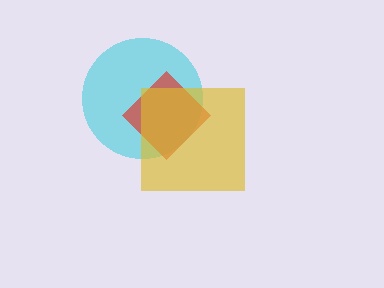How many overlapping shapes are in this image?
There are 3 overlapping shapes in the image.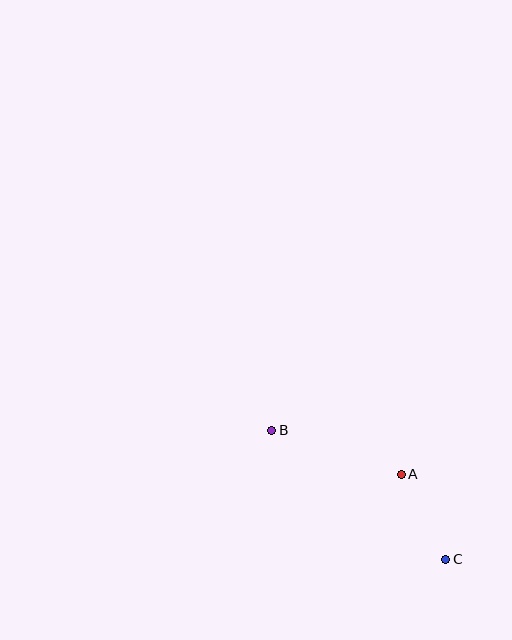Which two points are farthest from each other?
Points B and C are farthest from each other.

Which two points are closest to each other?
Points A and C are closest to each other.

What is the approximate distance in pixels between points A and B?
The distance between A and B is approximately 137 pixels.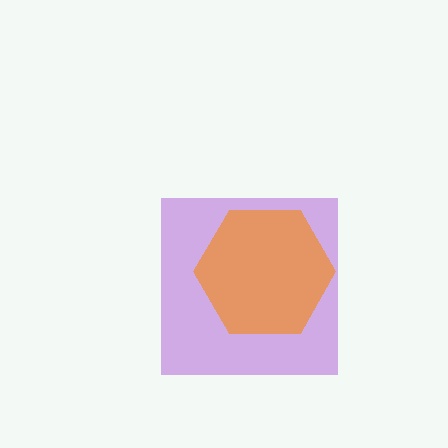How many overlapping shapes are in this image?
There are 2 overlapping shapes in the image.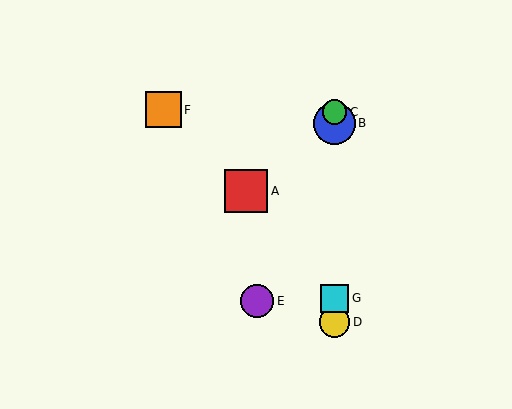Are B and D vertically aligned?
Yes, both are at x≈335.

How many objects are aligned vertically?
4 objects (B, C, D, G) are aligned vertically.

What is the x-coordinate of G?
Object G is at x≈335.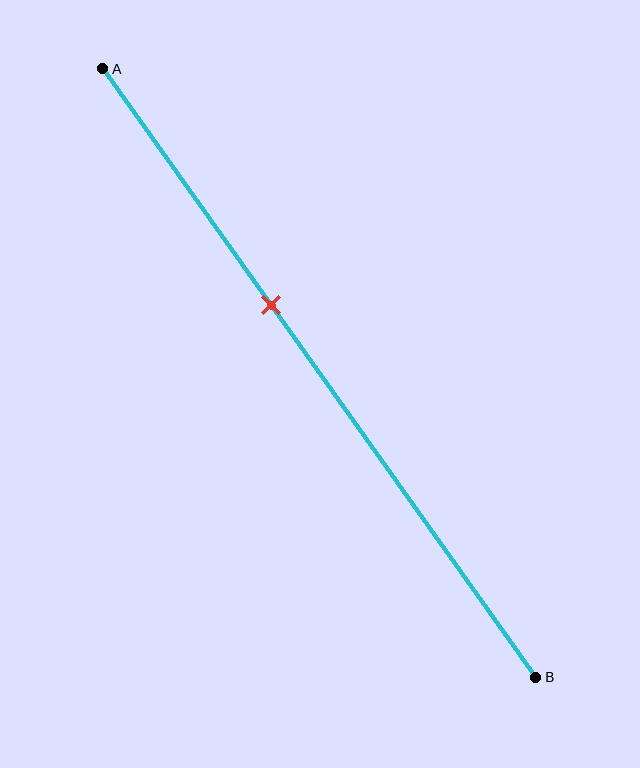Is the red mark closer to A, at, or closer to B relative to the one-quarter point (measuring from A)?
The red mark is closer to point B than the one-quarter point of segment AB.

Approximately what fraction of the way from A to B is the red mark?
The red mark is approximately 40% of the way from A to B.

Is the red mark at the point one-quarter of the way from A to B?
No, the mark is at about 40% from A, not at the 25% one-quarter point.